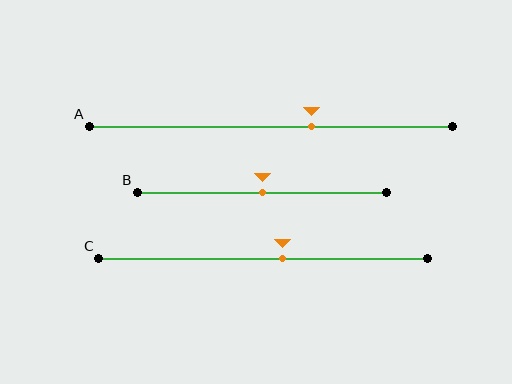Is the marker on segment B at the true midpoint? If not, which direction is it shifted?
Yes, the marker on segment B is at the true midpoint.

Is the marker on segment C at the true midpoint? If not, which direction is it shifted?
No, the marker on segment C is shifted to the right by about 6% of the segment length.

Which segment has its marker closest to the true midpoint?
Segment B has its marker closest to the true midpoint.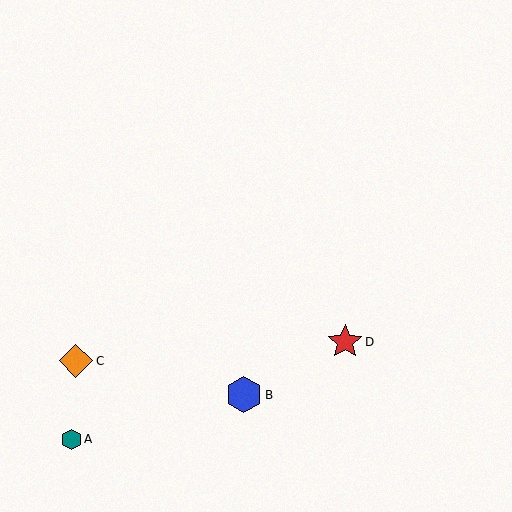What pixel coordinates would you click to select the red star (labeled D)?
Click at (345, 342) to select the red star D.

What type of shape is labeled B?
Shape B is a blue hexagon.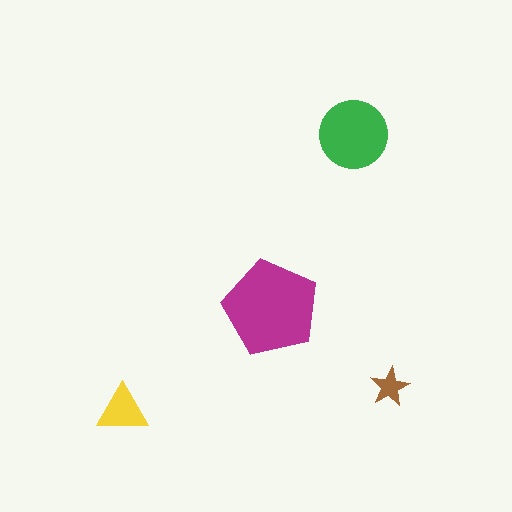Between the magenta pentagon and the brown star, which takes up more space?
The magenta pentagon.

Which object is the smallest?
The brown star.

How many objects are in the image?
There are 4 objects in the image.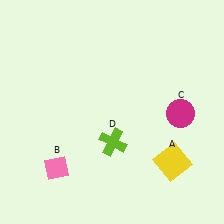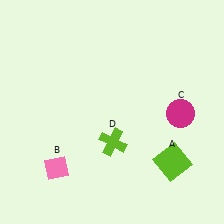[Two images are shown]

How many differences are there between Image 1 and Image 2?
There is 1 difference between the two images.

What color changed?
The square (A) changed from yellow in Image 1 to lime in Image 2.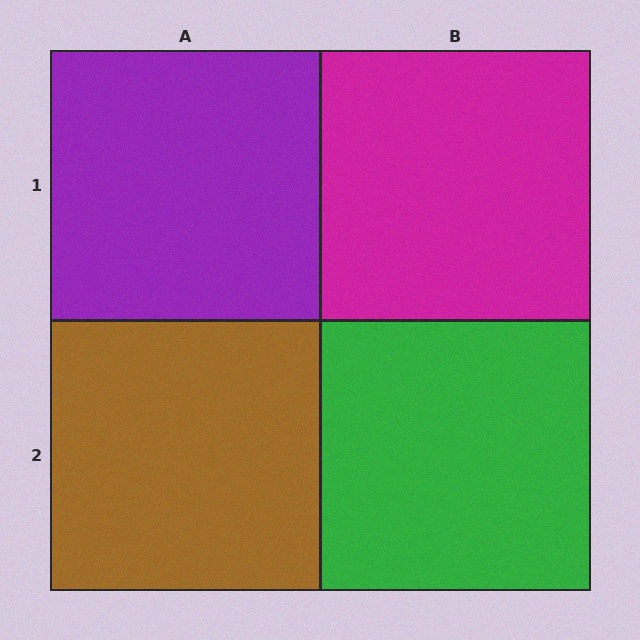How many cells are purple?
1 cell is purple.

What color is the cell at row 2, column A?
Brown.